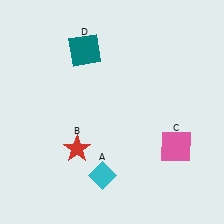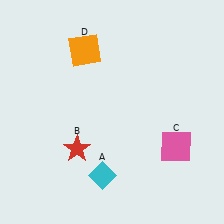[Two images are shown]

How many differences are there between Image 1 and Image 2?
There is 1 difference between the two images.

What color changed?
The square (D) changed from teal in Image 1 to orange in Image 2.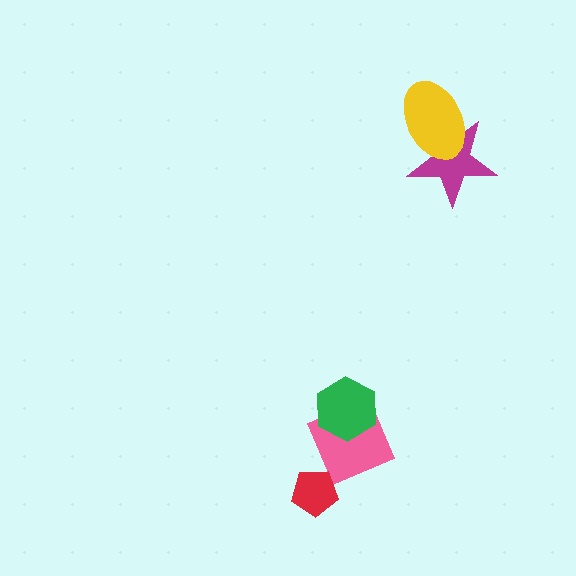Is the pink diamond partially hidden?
Yes, it is partially covered by another shape.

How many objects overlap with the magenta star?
1 object overlaps with the magenta star.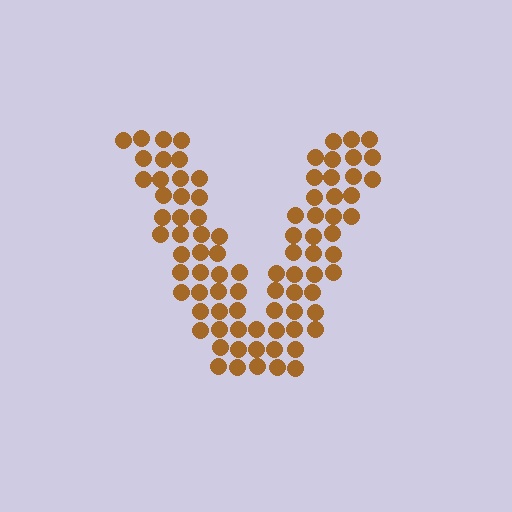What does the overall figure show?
The overall figure shows the letter V.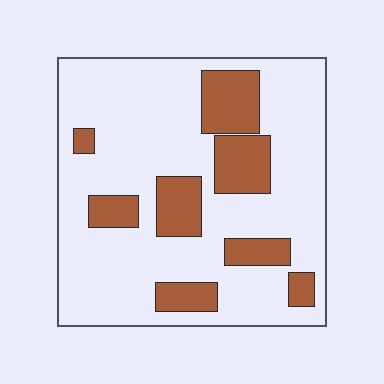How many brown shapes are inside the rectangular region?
8.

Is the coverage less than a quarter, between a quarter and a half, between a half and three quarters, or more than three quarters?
Less than a quarter.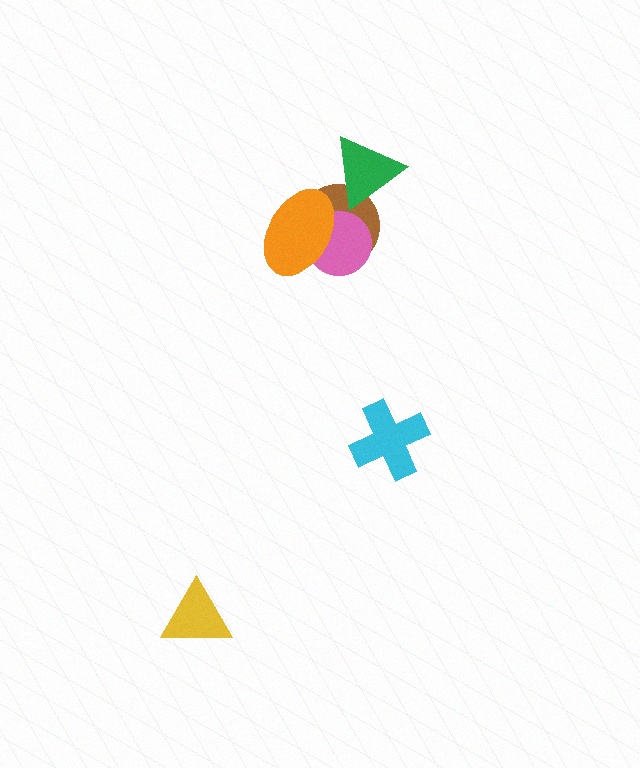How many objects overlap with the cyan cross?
0 objects overlap with the cyan cross.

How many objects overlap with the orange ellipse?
2 objects overlap with the orange ellipse.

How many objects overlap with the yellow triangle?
0 objects overlap with the yellow triangle.